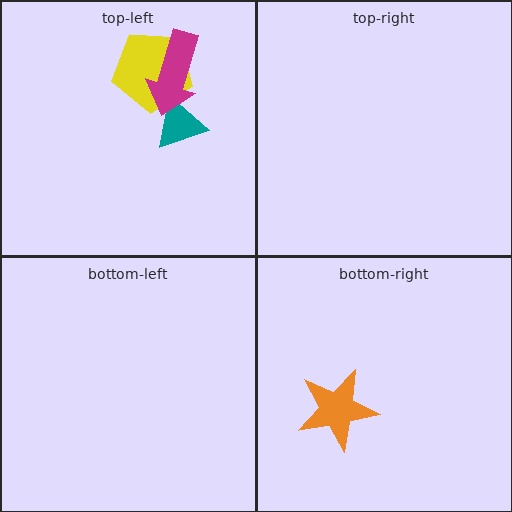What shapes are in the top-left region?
The teal triangle, the yellow pentagon, the magenta arrow.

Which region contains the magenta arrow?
The top-left region.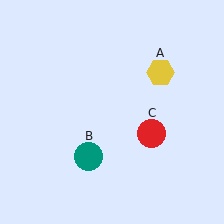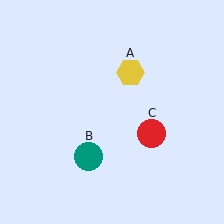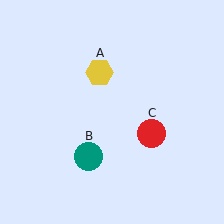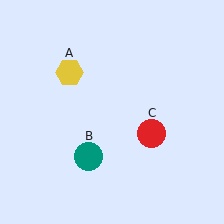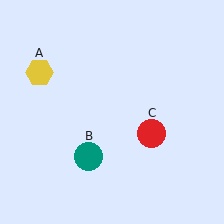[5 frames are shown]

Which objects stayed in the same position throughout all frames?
Teal circle (object B) and red circle (object C) remained stationary.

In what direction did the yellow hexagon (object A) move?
The yellow hexagon (object A) moved left.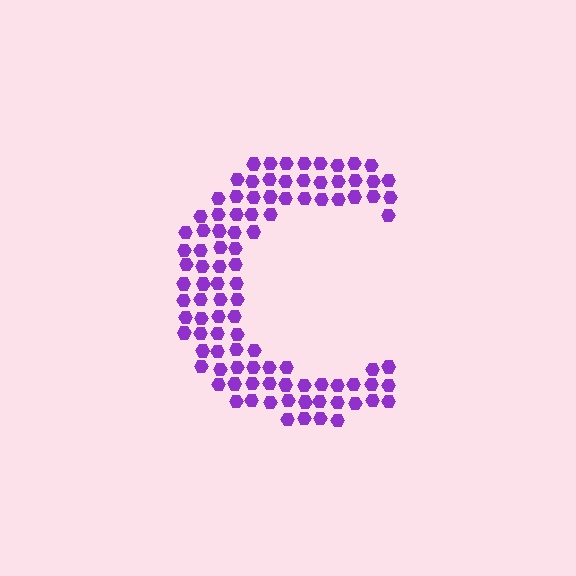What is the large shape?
The large shape is the letter C.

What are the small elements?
The small elements are hexagons.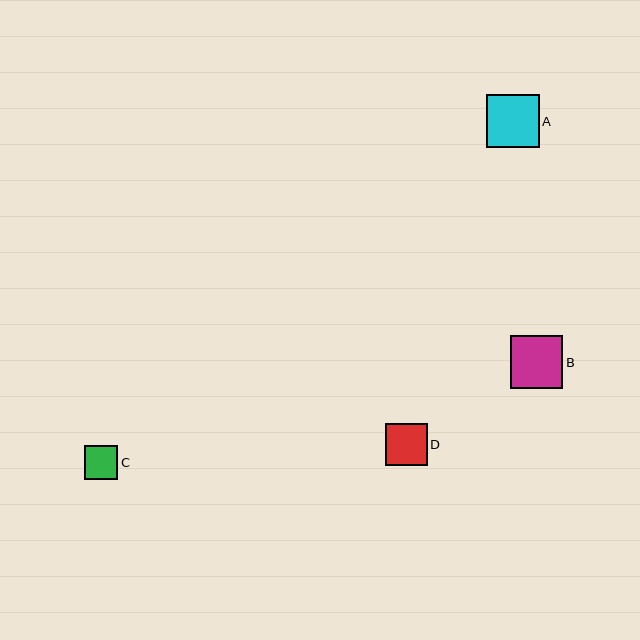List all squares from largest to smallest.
From largest to smallest: A, B, D, C.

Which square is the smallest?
Square C is the smallest with a size of approximately 34 pixels.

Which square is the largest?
Square A is the largest with a size of approximately 53 pixels.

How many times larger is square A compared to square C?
Square A is approximately 1.6 times the size of square C.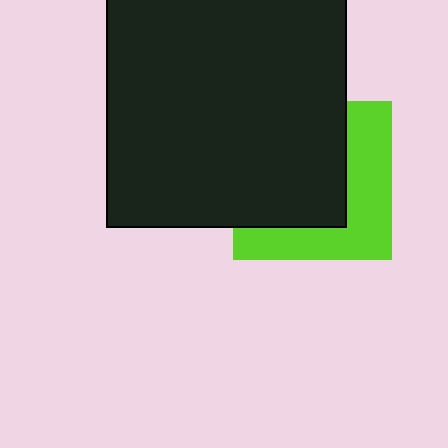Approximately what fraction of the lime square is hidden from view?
Roughly 58% of the lime square is hidden behind the black square.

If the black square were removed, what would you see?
You would see the complete lime square.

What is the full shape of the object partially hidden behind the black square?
The partially hidden object is a lime square.